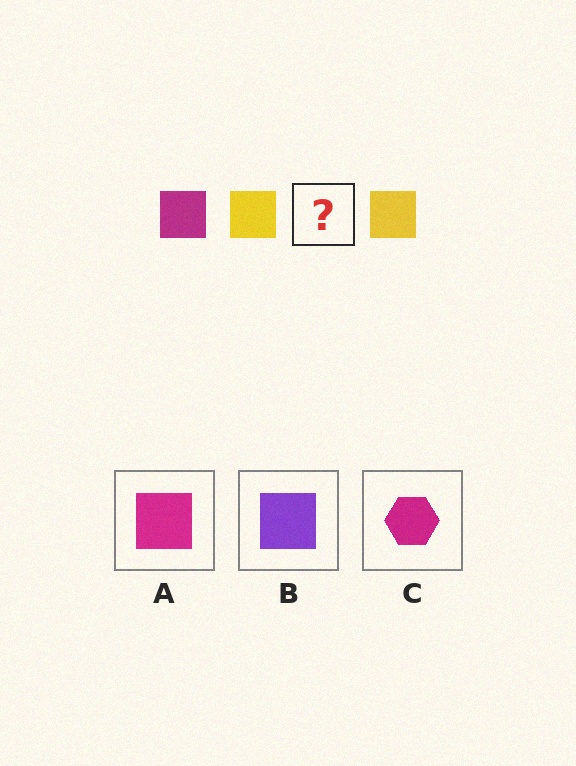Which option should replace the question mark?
Option A.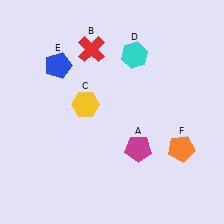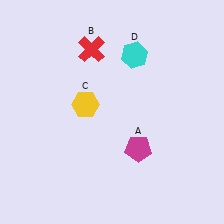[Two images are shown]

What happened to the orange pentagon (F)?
The orange pentagon (F) was removed in Image 2. It was in the bottom-right area of Image 1.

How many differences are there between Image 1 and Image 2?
There are 2 differences between the two images.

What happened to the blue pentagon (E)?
The blue pentagon (E) was removed in Image 2. It was in the top-left area of Image 1.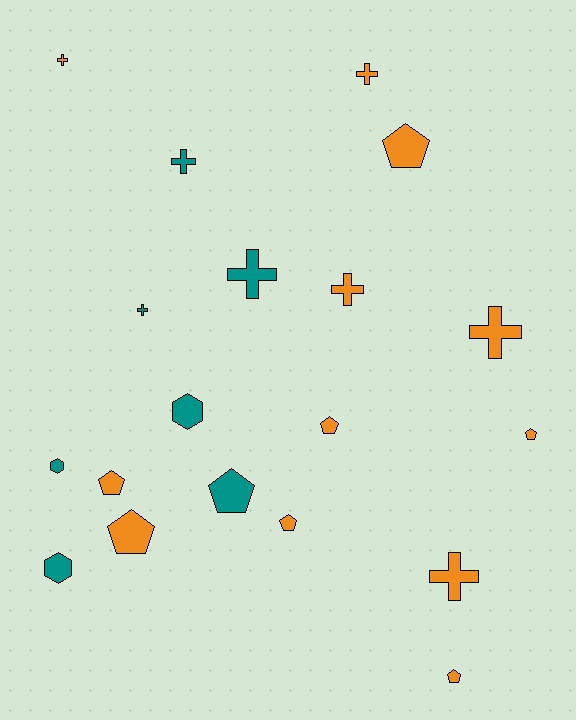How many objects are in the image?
There are 19 objects.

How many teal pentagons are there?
There is 1 teal pentagon.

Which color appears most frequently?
Orange, with 12 objects.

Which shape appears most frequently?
Cross, with 8 objects.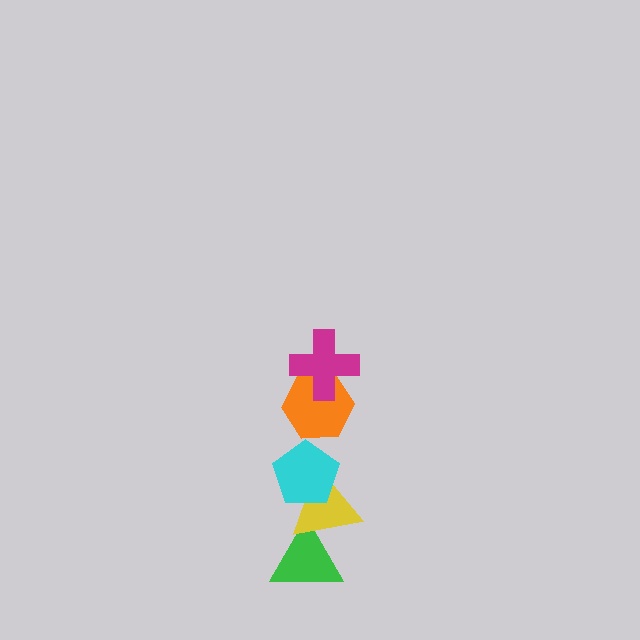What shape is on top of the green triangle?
The yellow triangle is on top of the green triangle.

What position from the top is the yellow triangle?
The yellow triangle is 4th from the top.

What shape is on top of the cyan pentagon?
The orange hexagon is on top of the cyan pentagon.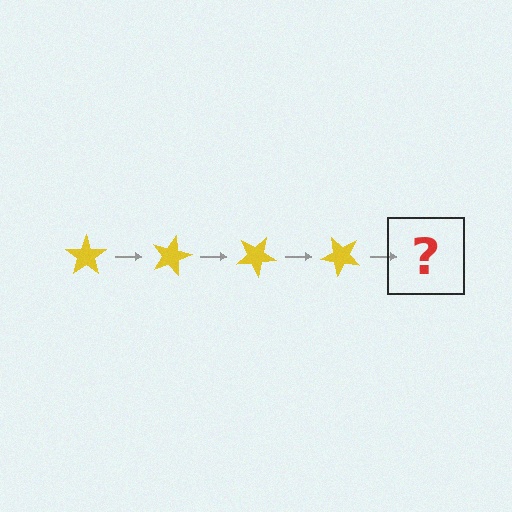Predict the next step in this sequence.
The next step is a yellow star rotated 60 degrees.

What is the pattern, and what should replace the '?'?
The pattern is that the star rotates 15 degrees each step. The '?' should be a yellow star rotated 60 degrees.